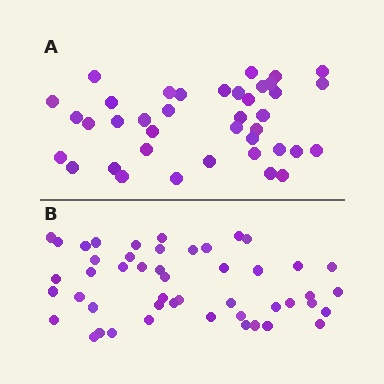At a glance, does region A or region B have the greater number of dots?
Region B (the bottom region) has more dots.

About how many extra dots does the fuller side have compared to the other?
Region B has roughly 8 or so more dots than region A.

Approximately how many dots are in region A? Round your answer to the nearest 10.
About 40 dots. (The exact count is 39, which rounds to 40.)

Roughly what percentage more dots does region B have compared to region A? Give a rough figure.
About 25% more.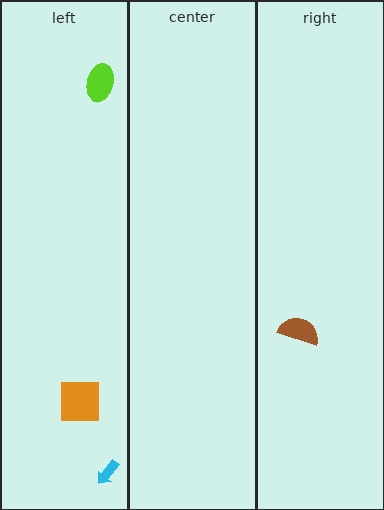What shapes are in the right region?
The brown semicircle.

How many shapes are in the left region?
3.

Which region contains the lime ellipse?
The left region.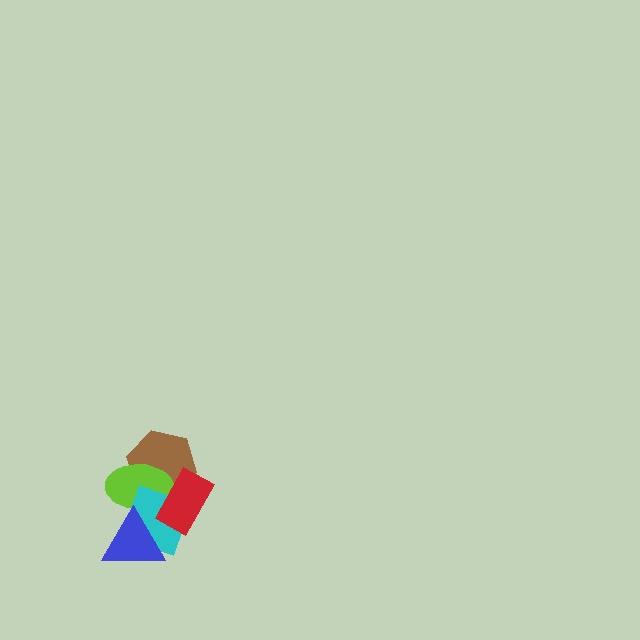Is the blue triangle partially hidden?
No, no other shape covers it.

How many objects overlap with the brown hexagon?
3 objects overlap with the brown hexagon.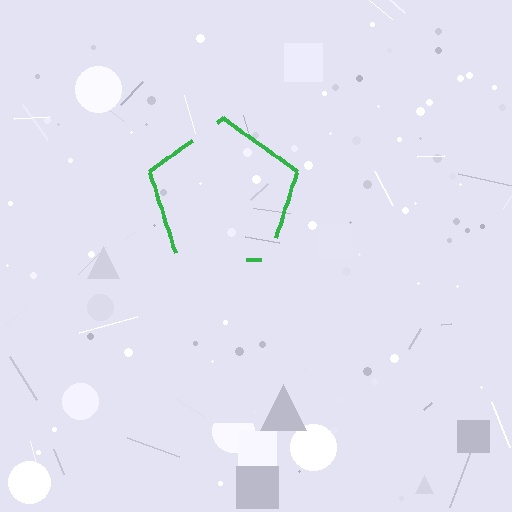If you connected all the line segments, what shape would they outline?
They would outline a pentagon.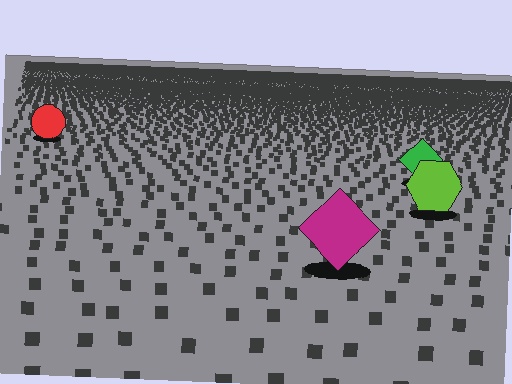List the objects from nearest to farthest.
From nearest to farthest: the magenta diamond, the lime hexagon, the green diamond, the red circle.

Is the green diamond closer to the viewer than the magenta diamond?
No. The magenta diamond is closer — you can tell from the texture gradient: the ground texture is coarser near it.